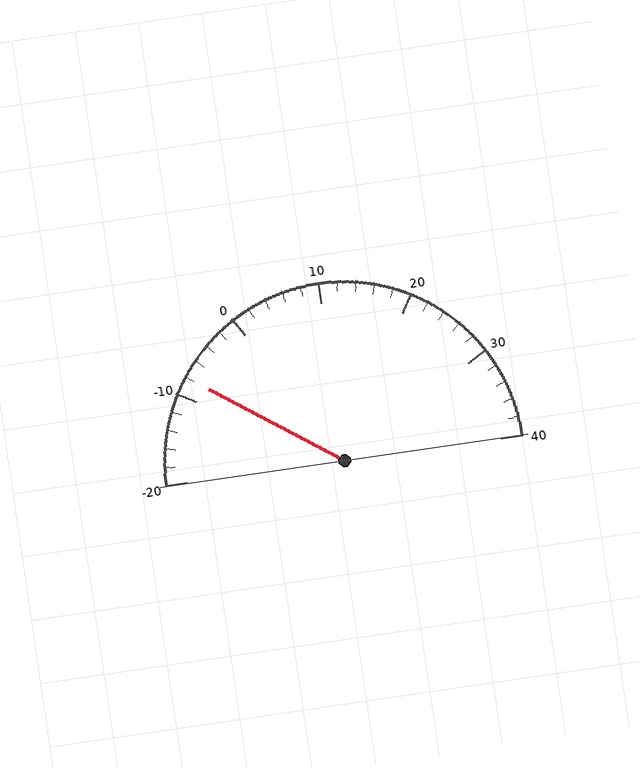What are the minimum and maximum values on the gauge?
The gauge ranges from -20 to 40.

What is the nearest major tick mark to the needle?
The nearest major tick mark is -10.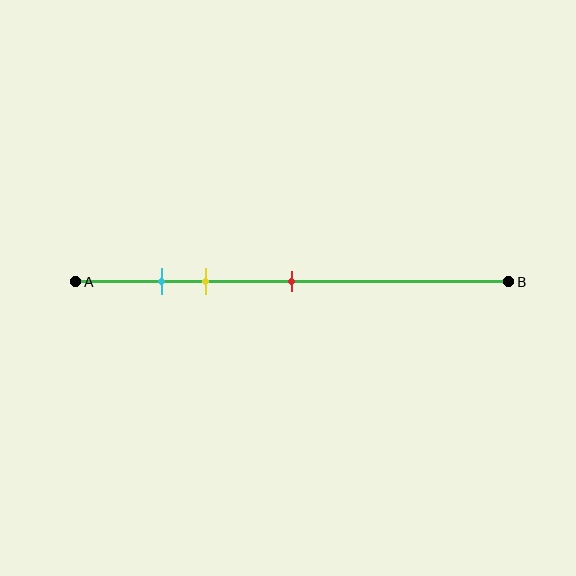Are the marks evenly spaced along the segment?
No, the marks are not evenly spaced.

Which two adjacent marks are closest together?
The cyan and yellow marks are the closest adjacent pair.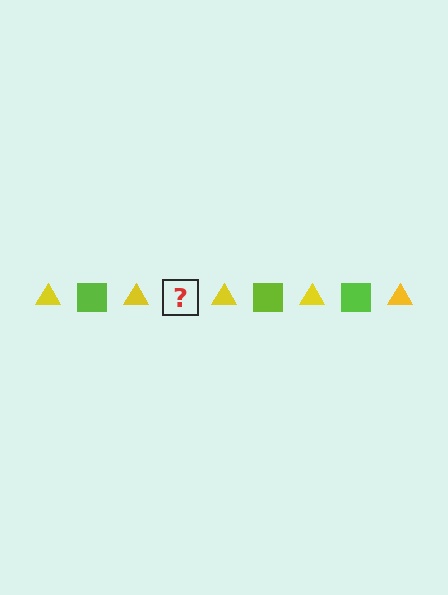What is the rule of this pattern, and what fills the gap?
The rule is that the pattern alternates between yellow triangle and lime square. The gap should be filled with a lime square.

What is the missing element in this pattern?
The missing element is a lime square.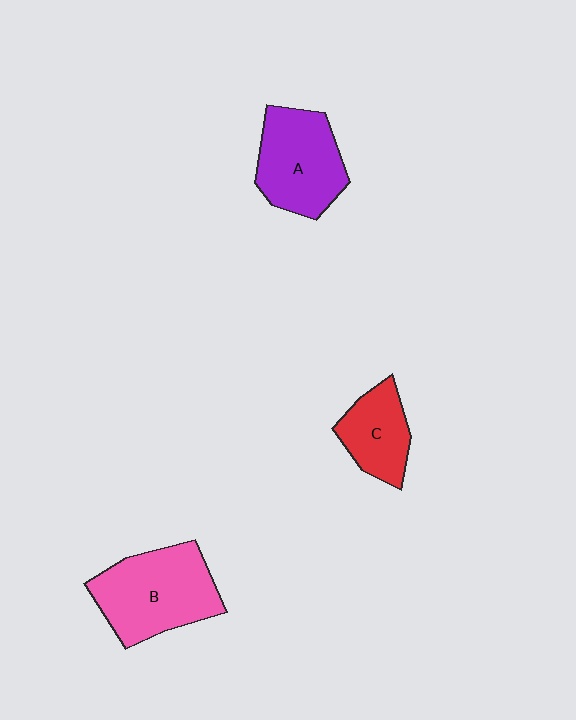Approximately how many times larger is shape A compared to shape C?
Approximately 1.5 times.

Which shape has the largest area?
Shape B (pink).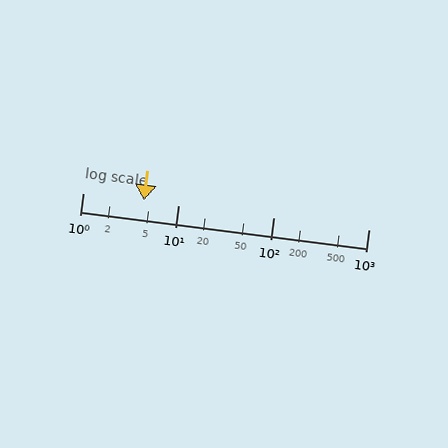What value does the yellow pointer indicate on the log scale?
The pointer indicates approximately 4.4.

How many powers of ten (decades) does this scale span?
The scale spans 3 decades, from 1 to 1000.